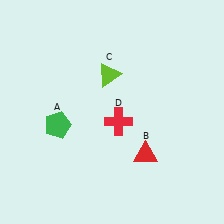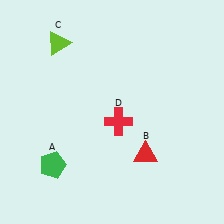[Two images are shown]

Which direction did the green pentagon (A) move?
The green pentagon (A) moved down.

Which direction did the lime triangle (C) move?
The lime triangle (C) moved left.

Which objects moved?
The objects that moved are: the green pentagon (A), the lime triangle (C).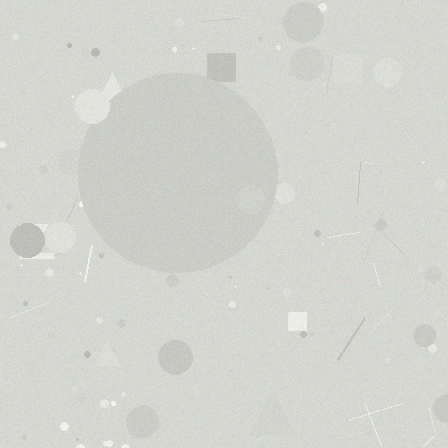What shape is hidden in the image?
A circle is hidden in the image.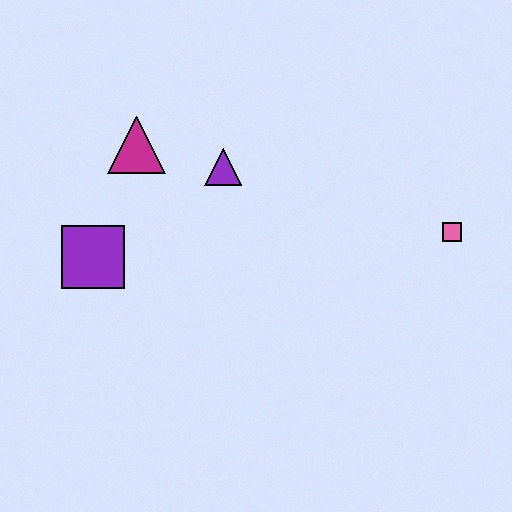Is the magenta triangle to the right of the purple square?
Yes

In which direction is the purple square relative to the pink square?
The purple square is to the left of the pink square.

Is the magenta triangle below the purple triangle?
No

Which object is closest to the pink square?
The purple triangle is closest to the pink square.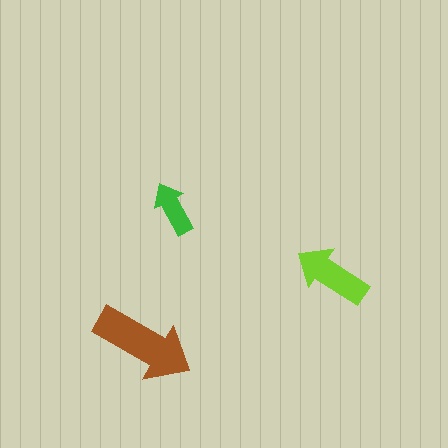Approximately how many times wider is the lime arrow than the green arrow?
About 1.5 times wider.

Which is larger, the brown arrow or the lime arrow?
The brown one.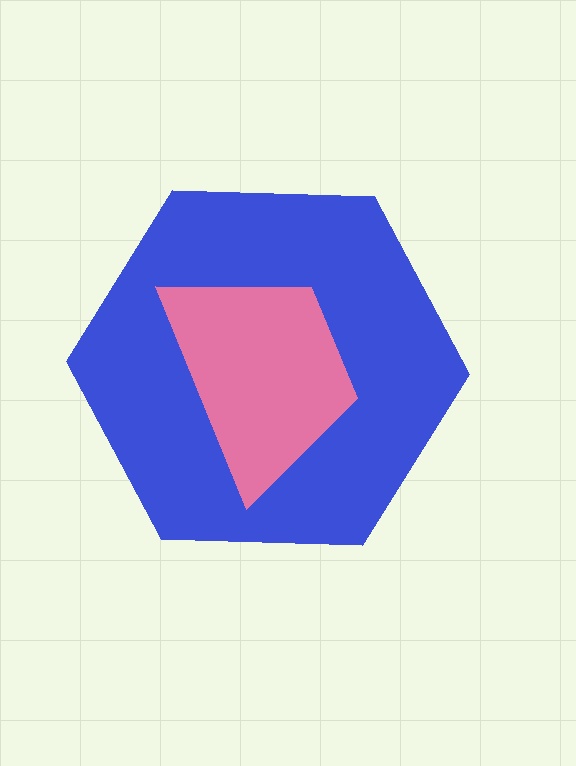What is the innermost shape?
The pink trapezoid.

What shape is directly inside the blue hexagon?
The pink trapezoid.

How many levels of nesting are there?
2.